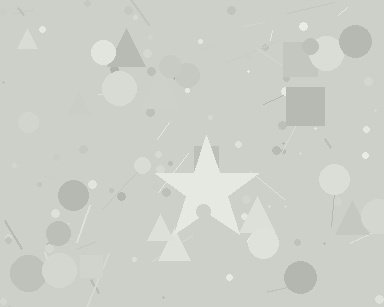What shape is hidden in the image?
A star is hidden in the image.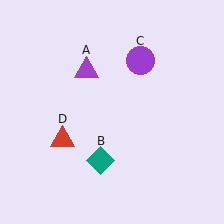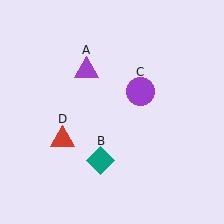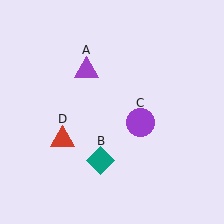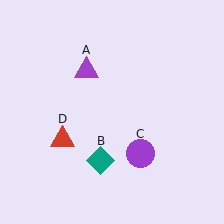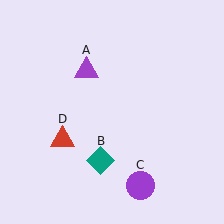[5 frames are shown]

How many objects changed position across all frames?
1 object changed position: purple circle (object C).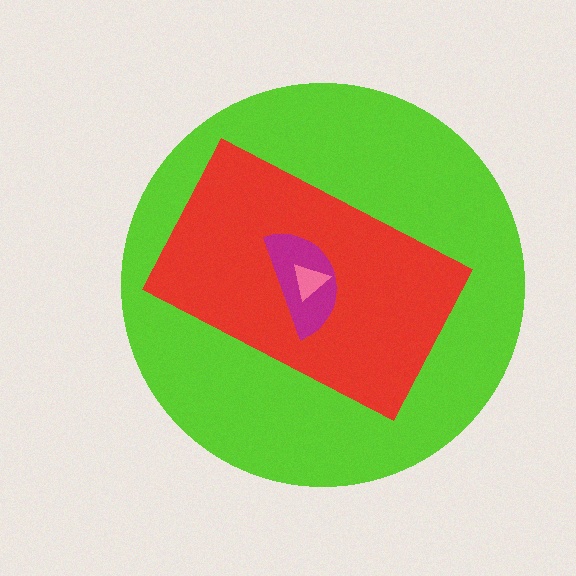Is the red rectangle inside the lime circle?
Yes.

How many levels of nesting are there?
4.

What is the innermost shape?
The pink triangle.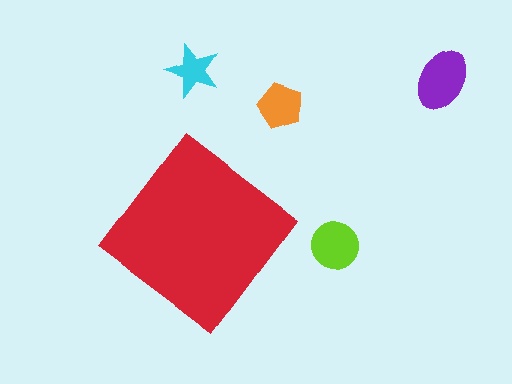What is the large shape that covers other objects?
A red diamond.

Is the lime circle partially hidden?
No, the lime circle is fully visible.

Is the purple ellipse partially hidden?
No, the purple ellipse is fully visible.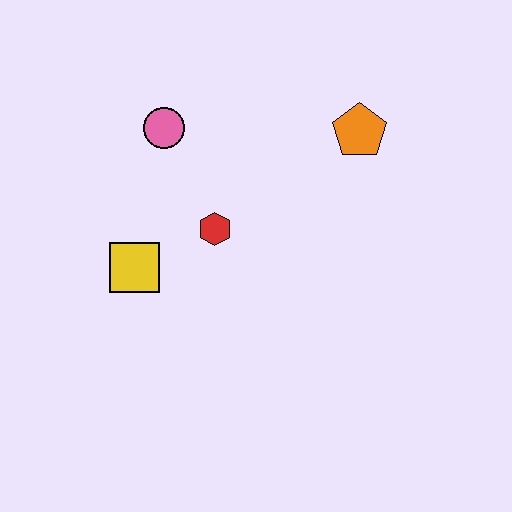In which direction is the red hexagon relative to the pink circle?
The red hexagon is below the pink circle.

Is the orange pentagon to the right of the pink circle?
Yes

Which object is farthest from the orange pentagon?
The yellow square is farthest from the orange pentagon.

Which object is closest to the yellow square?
The red hexagon is closest to the yellow square.